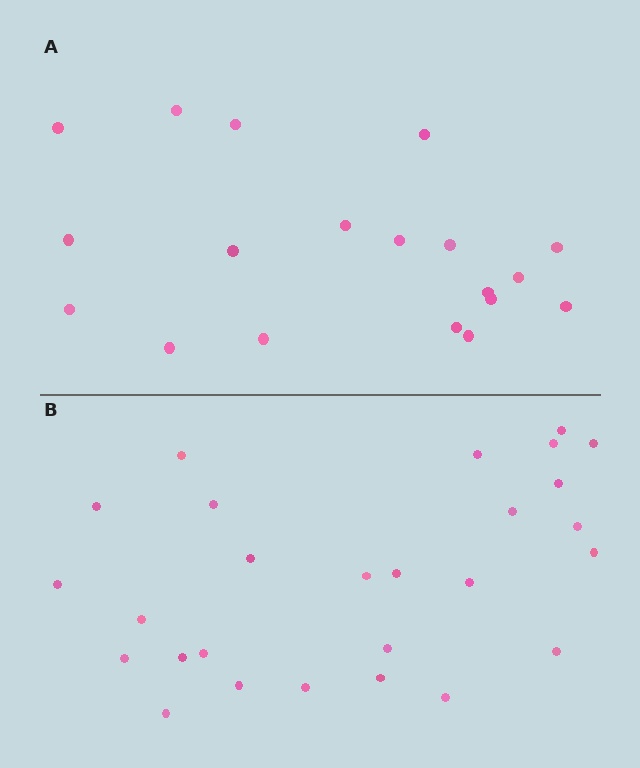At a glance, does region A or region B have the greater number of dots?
Region B (the bottom region) has more dots.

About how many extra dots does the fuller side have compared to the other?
Region B has roughly 8 or so more dots than region A.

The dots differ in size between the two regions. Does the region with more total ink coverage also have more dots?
No. Region A has more total ink coverage because its dots are larger, but region B actually contains more individual dots. Total area can be misleading — the number of items is what matters here.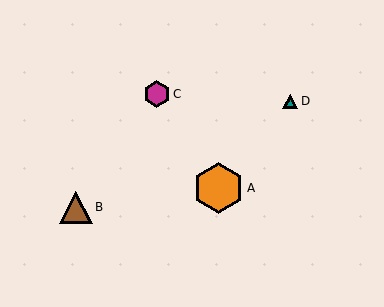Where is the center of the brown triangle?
The center of the brown triangle is at (76, 207).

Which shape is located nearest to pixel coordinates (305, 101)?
The teal triangle (labeled D) at (290, 101) is nearest to that location.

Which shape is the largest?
The orange hexagon (labeled A) is the largest.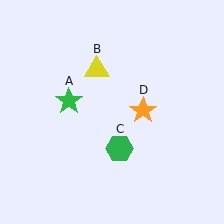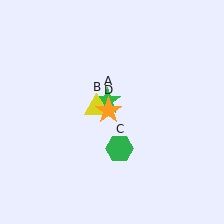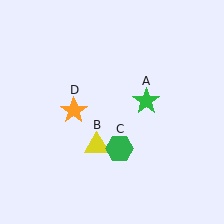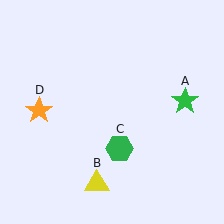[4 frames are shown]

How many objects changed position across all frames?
3 objects changed position: green star (object A), yellow triangle (object B), orange star (object D).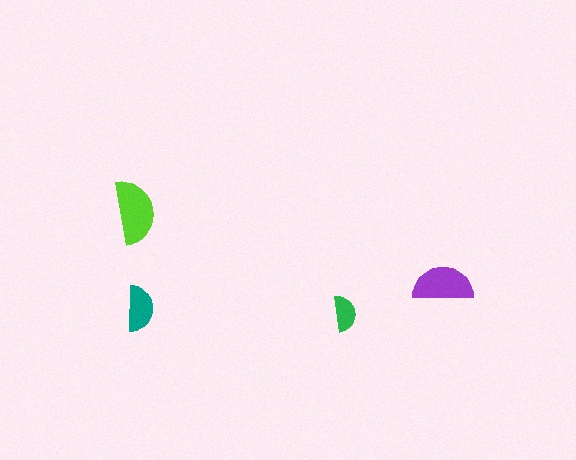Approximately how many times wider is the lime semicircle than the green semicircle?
About 2 times wider.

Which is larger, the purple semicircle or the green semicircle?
The purple one.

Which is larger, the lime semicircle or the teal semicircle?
The lime one.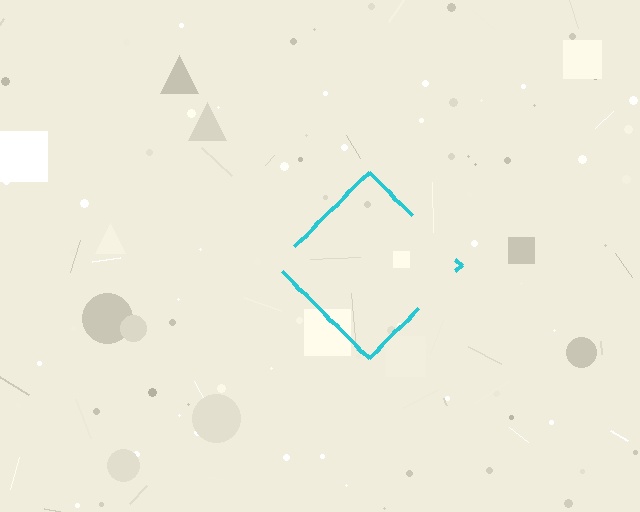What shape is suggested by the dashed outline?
The dashed outline suggests a diamond.